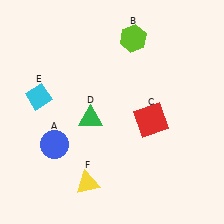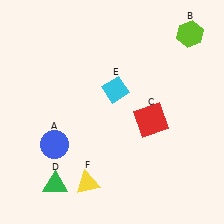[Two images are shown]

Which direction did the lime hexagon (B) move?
The lime hexagon (B) moved right.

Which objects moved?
The objects that moved are: the lime hexagon (B), the green triangle (D), the cyan diamond (E).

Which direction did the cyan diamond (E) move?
The cyan diamond (E) moved right.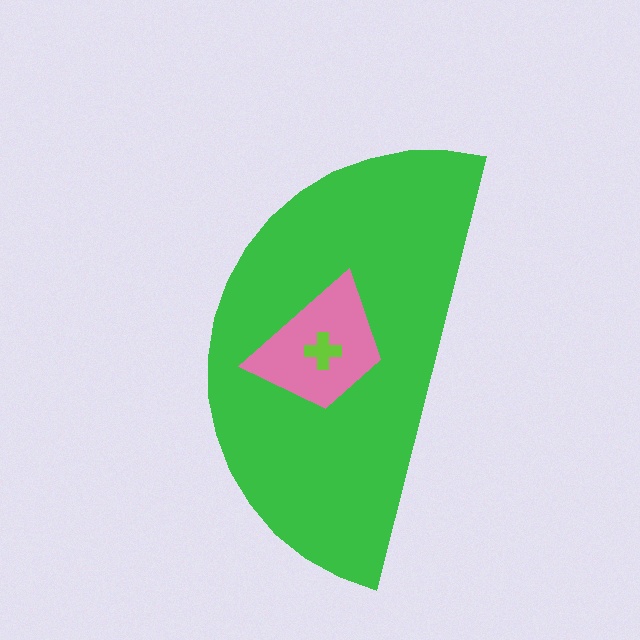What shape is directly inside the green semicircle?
The pink trapezoid.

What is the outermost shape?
The green semicircle.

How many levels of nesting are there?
3.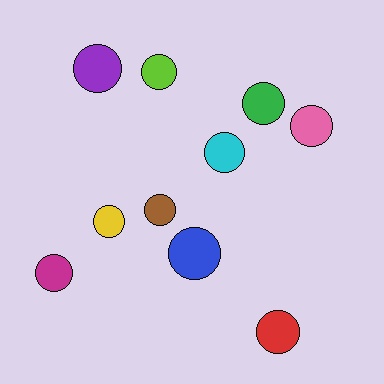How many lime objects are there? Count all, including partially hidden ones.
There is 1 lime object.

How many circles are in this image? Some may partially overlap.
There are 10 circles.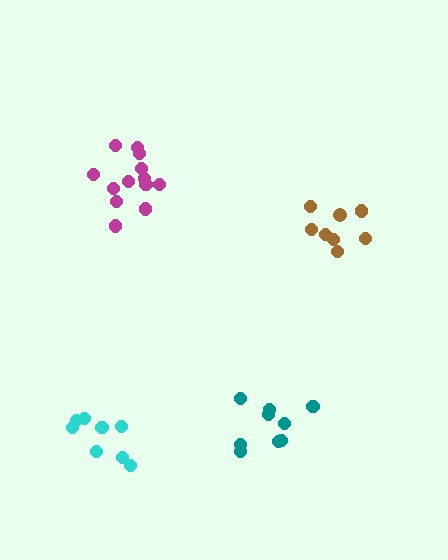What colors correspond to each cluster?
The clusters are colored: magenta, brown, teal, cyan.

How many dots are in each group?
Group 1: 13 dots, Group 2: 8 dots, Group 3: 9 dots, Group 4: 8 dots (38 total).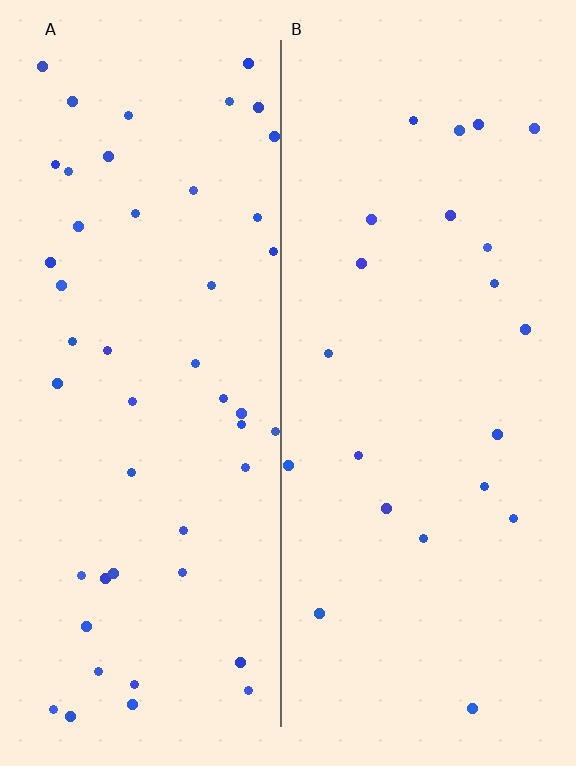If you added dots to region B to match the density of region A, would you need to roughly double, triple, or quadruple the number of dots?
Approximately double.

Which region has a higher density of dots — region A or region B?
A (the left).